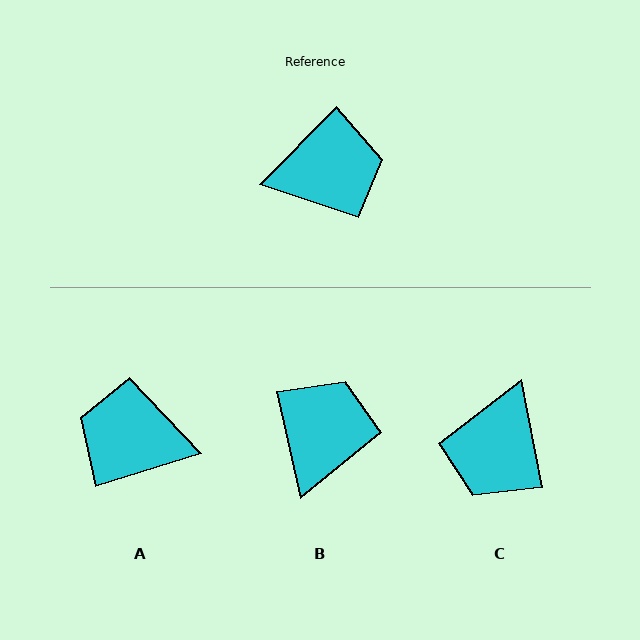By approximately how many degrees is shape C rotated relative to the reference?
Approximately 124 degrees clockwise.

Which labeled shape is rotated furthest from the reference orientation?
A, about 151 degrees away.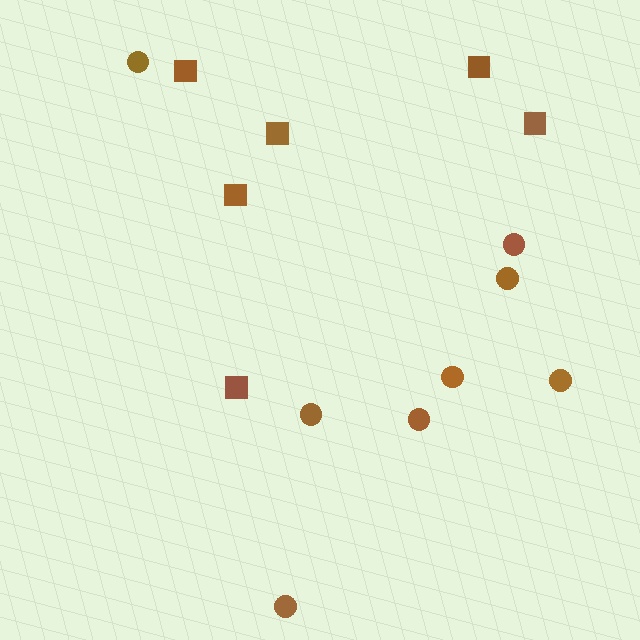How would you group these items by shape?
There are 2 groups: one group of squares (6) and one group of circles (8).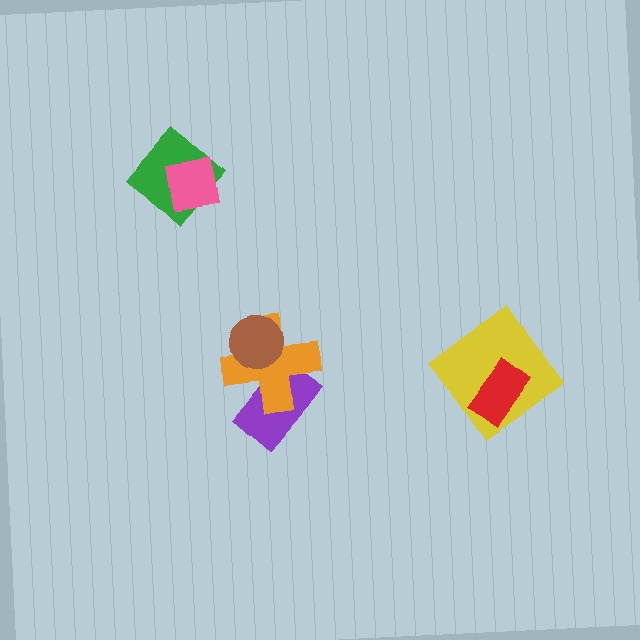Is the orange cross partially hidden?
Yes, it is partially covered by another shape.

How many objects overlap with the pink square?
1 object overlaps with the pink square.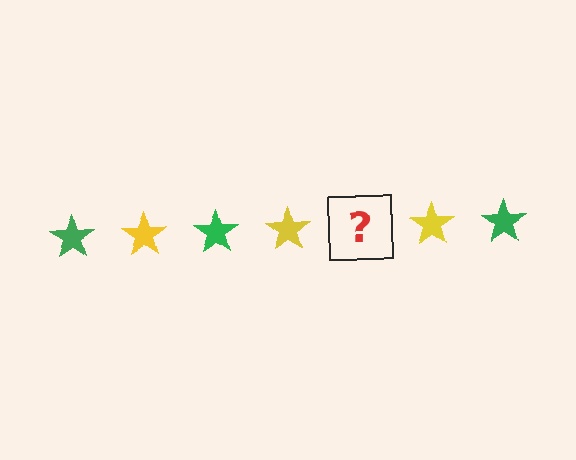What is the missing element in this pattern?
The missing element is a green star.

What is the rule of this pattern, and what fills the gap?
The rule is that the pattern cycles through green, yellow stars. The gap should be filled with a green star.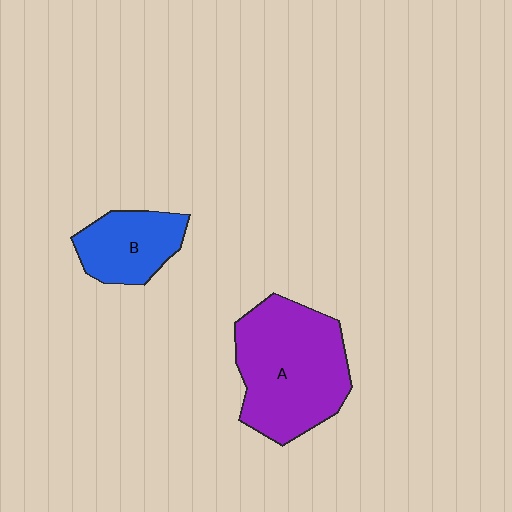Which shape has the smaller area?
Shape B (blue).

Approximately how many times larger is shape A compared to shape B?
Approximately 2.0 times.